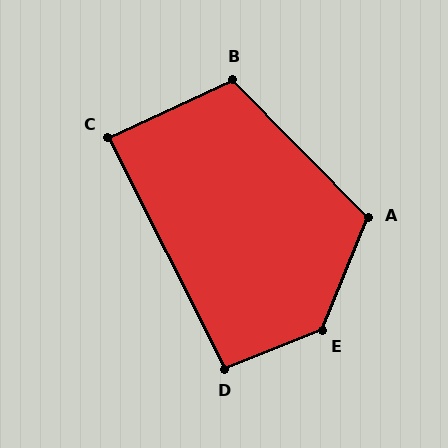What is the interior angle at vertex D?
Approximately 95 degrees (obtuse).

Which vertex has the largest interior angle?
E, at approximately 134 degrees.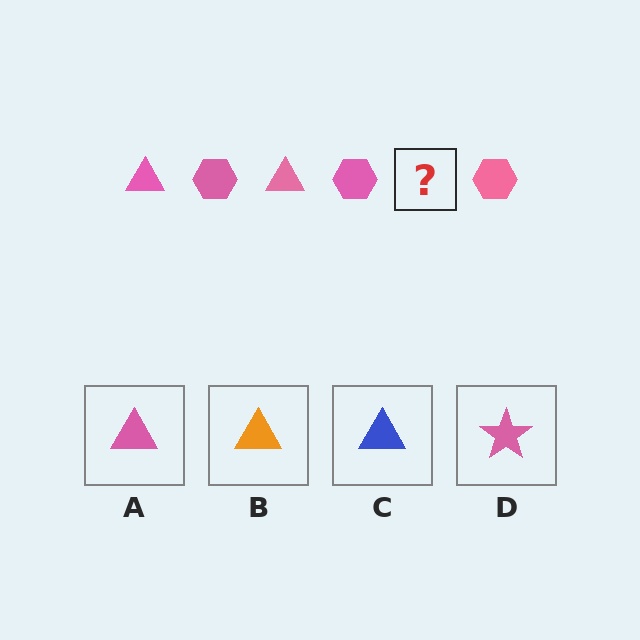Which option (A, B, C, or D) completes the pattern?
A.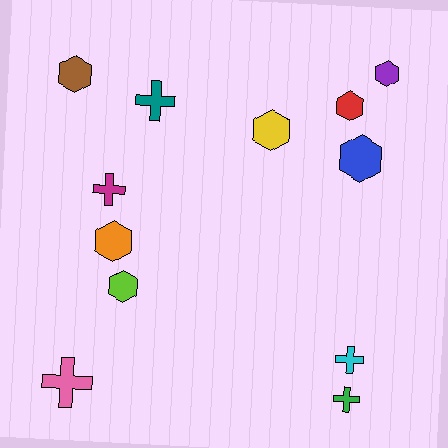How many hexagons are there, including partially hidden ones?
There are 7 hexagons.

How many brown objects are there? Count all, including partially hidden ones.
There is 1 brown object.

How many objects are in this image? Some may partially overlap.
There are 12 objects.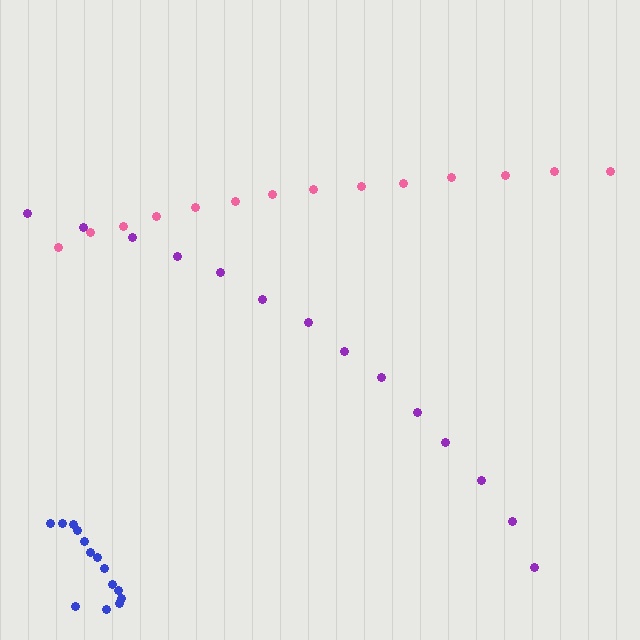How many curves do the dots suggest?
There are 3 distinct paths.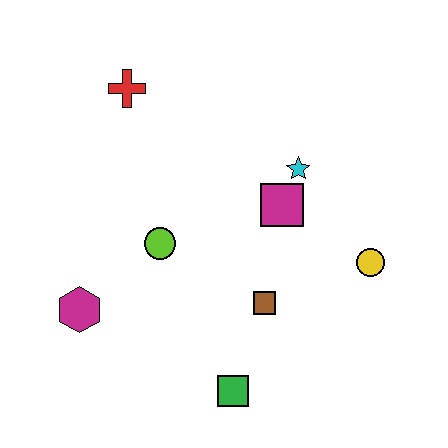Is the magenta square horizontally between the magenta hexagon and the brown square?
No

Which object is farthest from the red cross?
The green square is farthest from the red cross.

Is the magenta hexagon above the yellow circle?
No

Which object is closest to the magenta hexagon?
The lime circle is closest to the magenta hexagon.